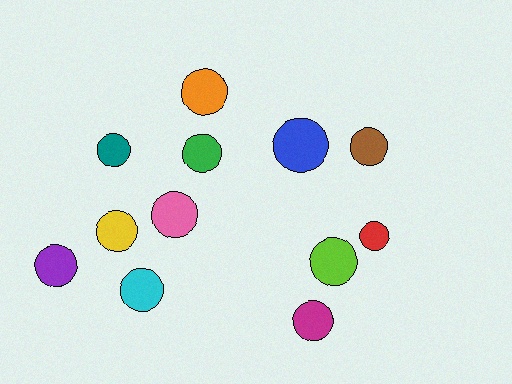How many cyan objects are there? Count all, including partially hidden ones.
There is 1 cyan object.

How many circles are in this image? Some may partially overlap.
There are 12 circles.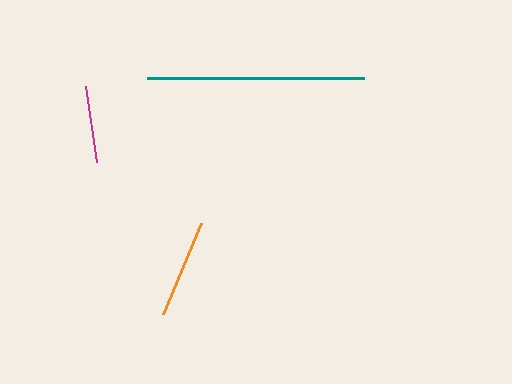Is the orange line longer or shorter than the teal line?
The teal line is longer than the orange line.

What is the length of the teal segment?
The teal segment is approximately 217 pixels long.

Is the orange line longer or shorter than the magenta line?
The orange line is longer than the magenta line.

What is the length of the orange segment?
The orange segment is approximately 98 pixels long.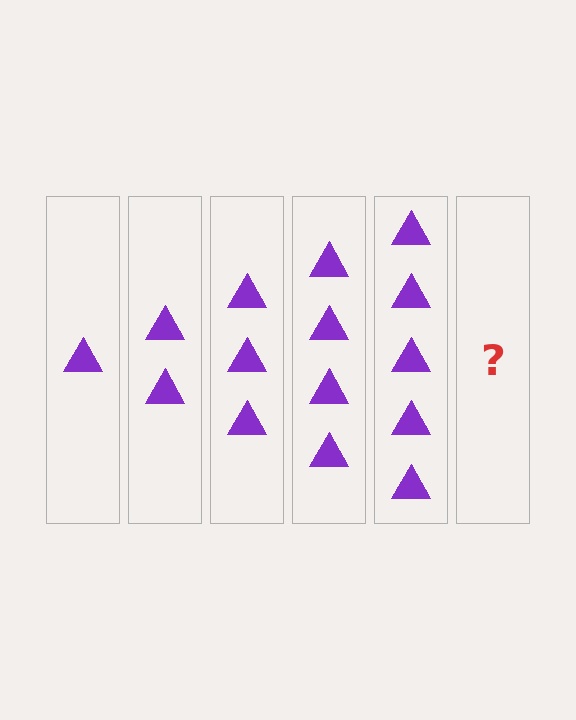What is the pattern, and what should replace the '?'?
The pattern is that each step adds one more triangle. The '?' should be 6 triangles.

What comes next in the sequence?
The next element should be 6 triangles.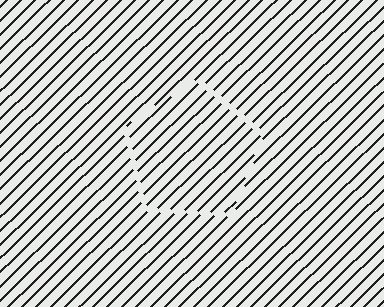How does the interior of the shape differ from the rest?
The interior of the shape contains the same grating, shifted by half a period — the contour is defined by the phase discontinuity where line-ends from the inner and outer gratings abut.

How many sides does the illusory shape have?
5 sides — the line-ends trace a pentagon.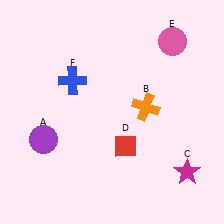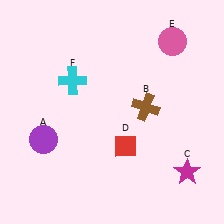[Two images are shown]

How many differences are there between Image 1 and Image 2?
There are 2 differences between the two images.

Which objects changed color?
B changed from orange to brown. F changed from blue to cyan.